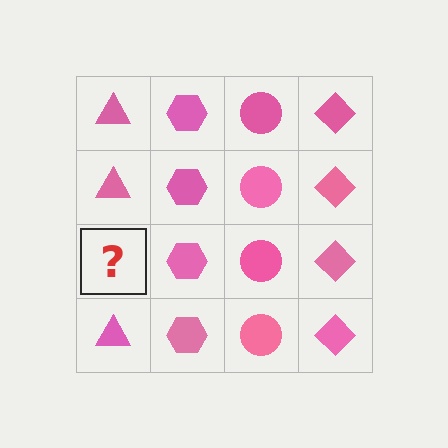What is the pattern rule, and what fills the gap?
The rule is that each column has a consistent shape. The gap should be filled with a pink triangle.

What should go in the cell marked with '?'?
The missing cell should contain a pink triangle.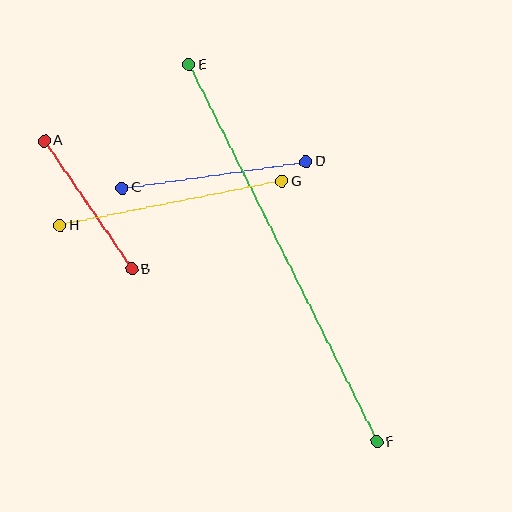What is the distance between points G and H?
The distance is approximately 226 pixels.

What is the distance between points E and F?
The distance is approximately 422 pixels.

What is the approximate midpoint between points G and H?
The midpoint is at approximately (171, 204) pixels.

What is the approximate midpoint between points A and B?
The midpoint is at approximately (88, 205) pixels.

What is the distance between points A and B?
The distance is approximately 155 pixels.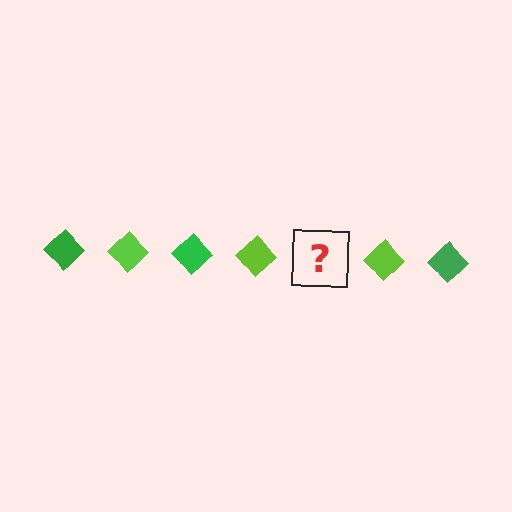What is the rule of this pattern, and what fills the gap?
The rule is that the pattern cycles through green, lime diamonds. The gap should be filled with a green diamond.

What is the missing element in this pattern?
The missing element is a green diamond.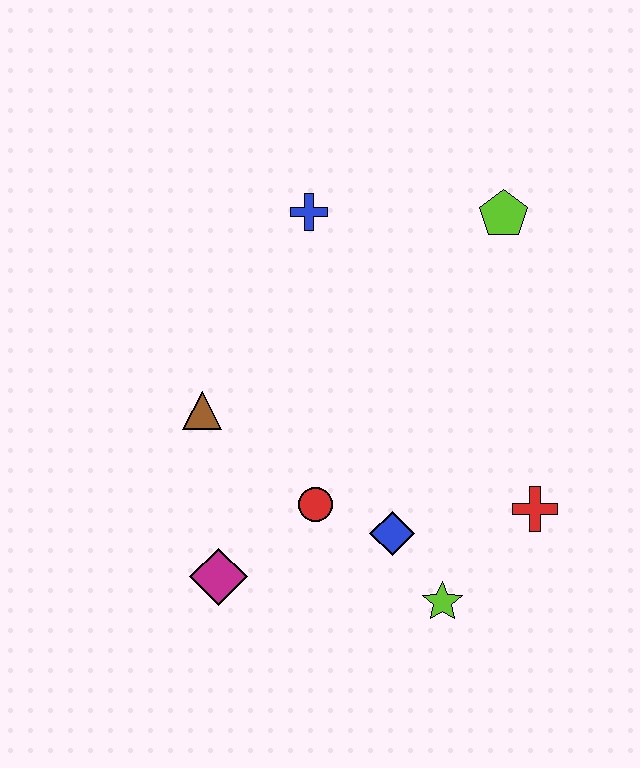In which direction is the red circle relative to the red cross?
The red circle is to the left of the red cross.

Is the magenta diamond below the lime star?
No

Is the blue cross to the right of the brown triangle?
Yes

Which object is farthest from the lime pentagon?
The magenta diamond is farthest from the lime pentagon.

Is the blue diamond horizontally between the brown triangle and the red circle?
No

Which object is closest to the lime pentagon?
The blue cross is closest to the lime pentagon.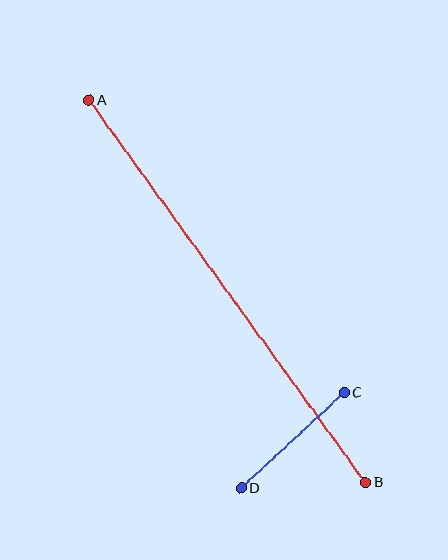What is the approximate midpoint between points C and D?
The midpoint is at approximately (292, 440) pixels.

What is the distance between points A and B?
The distance is approximately 472 pixels.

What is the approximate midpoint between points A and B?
The midpoint is at approximately (227, 292) pixels.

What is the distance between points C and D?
The distance is approximately 141 pixels.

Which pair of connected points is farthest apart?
Points A and B are farthest apart.